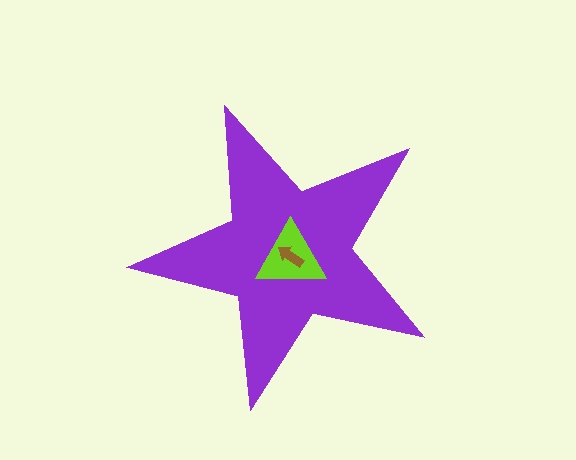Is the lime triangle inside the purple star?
Yes.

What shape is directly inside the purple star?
The lime triangle.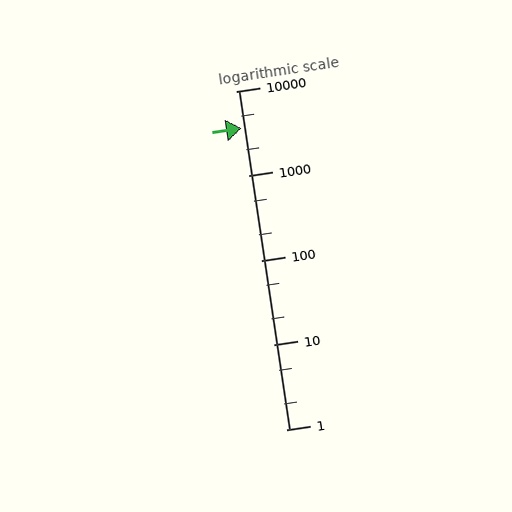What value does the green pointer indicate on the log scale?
The pointer indicates approximately 3600.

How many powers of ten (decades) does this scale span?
The scale spans 4 decades, from 1 to 10000.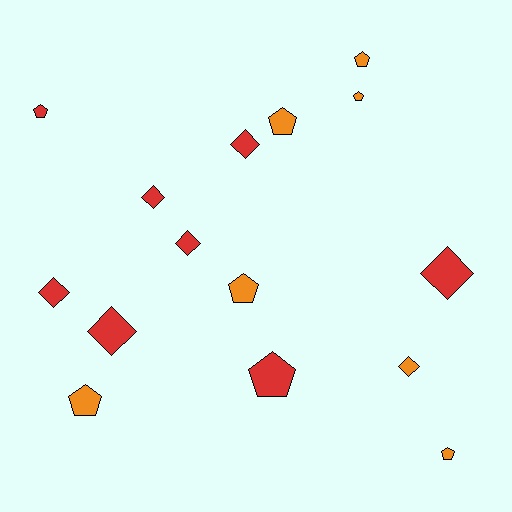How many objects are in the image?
There are 15 objects.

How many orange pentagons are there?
There are 6 orange pentagons.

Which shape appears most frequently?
Pentagon, with 8 objects.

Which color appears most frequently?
Red, with 8 objects.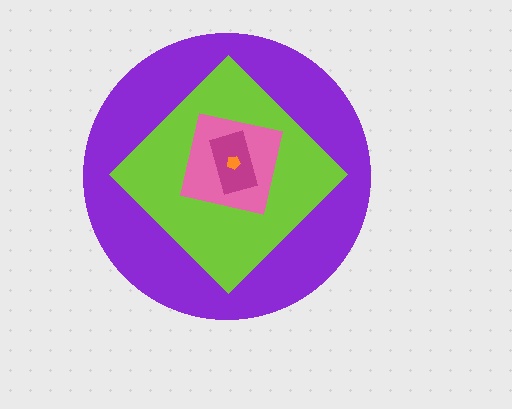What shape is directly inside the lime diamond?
The pink square.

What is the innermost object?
The orange pentagon.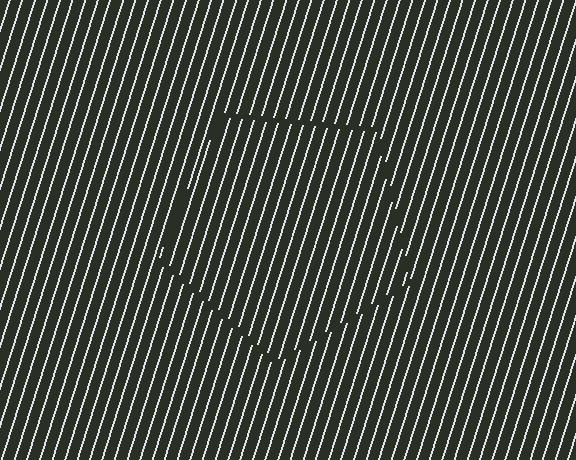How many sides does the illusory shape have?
5 sides — the line-ends trace a pentagon.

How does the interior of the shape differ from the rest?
The interior of the shape contains the same grating, shifted by half a period — the contour is defined by the phase discontinuity where line-ends from the inner and outer gratings abut.